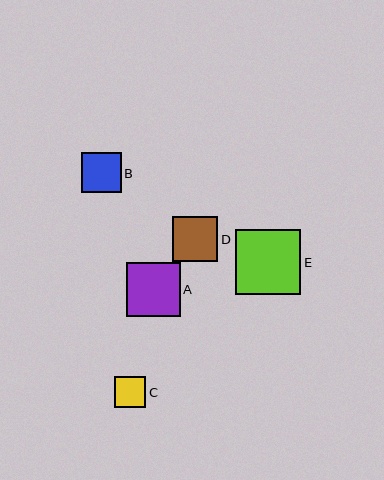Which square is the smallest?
Square C is the smallest with a size of approximately 31 pixels.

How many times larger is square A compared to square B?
Square A is approximately 1.4 times the size of square B.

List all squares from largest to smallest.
From largest to smallest: E, A, D, B, C.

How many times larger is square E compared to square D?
Square E is approximately 1.4 times the size of square D.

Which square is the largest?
Square E is the largest with a size of approximately 65 pixels.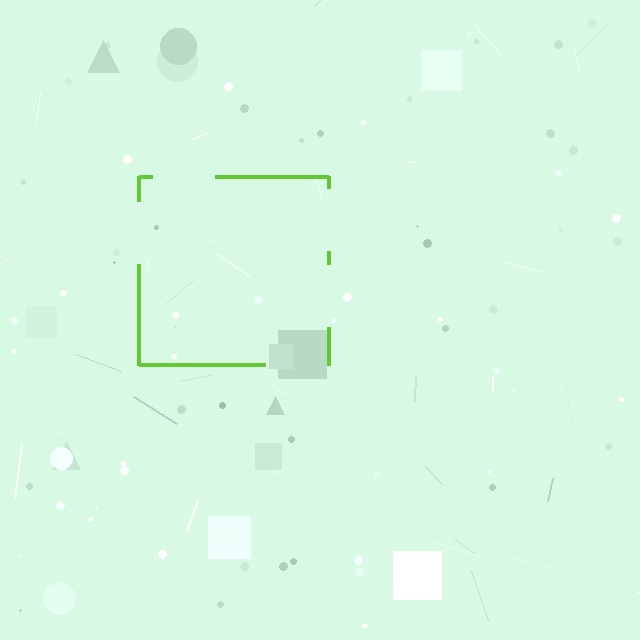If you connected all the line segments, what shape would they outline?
They would outline a square.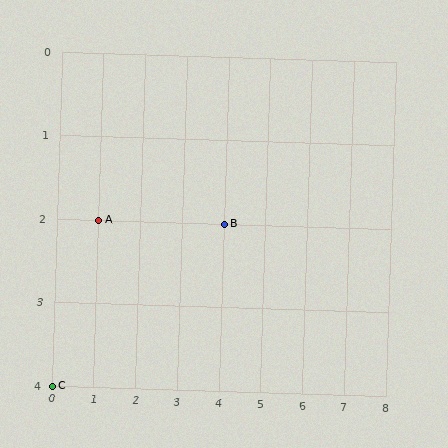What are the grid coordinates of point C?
Point C is at grid coordinates (0, 4).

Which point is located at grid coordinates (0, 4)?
Point C is at (0, 4).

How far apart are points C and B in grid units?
Points C and B are 4 columns and 2 rows apart (about 4.5 grid units diagonally).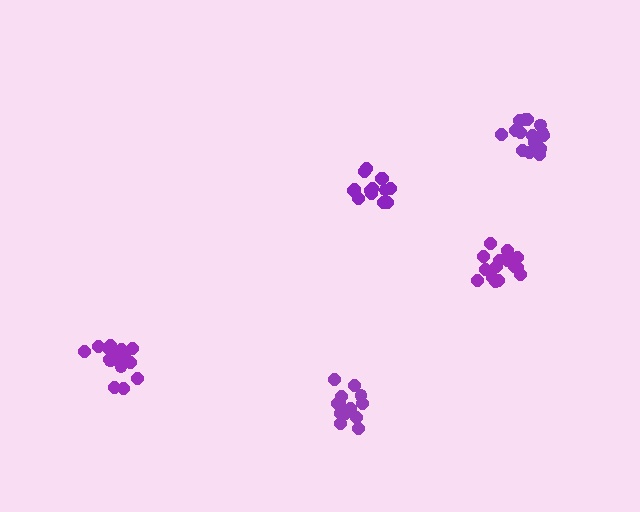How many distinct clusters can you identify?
There are 5 distinct clusters.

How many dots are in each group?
Group 1: 17 dots, Group 2: 14 dots, Group 3: 18 dots, Group 4: 15 dots, Group 5: 13 dots (77 total).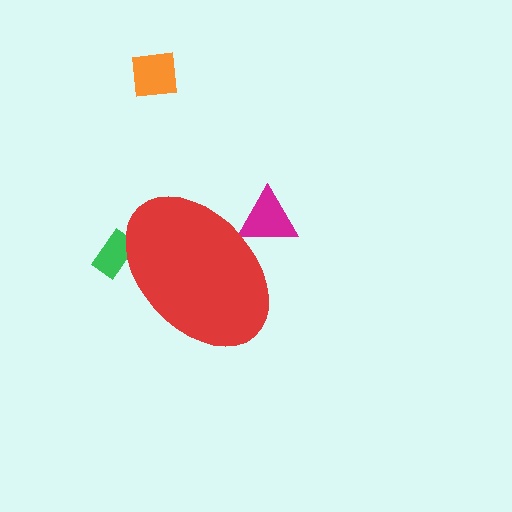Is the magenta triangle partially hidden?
Yes, the magenta triangle is partially hidden behind the red ellipse.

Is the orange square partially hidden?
No, the orange square is fully visible.